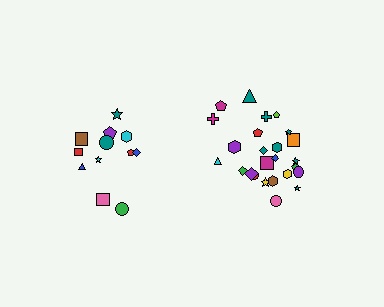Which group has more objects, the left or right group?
The right group.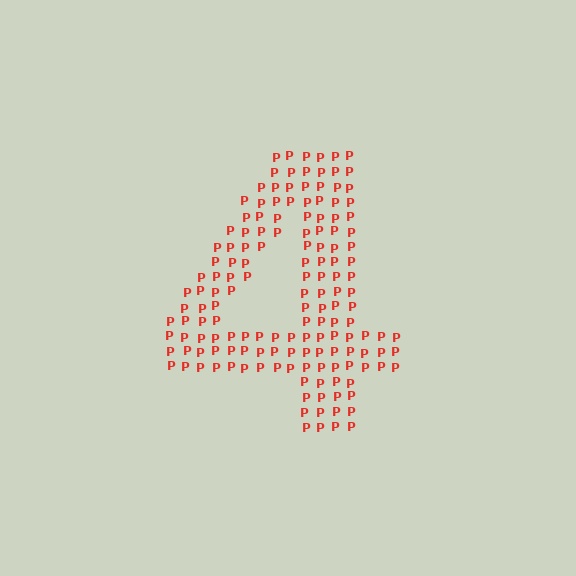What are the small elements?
The small elements are letter P's.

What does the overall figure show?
The overall figure shows the digit 4.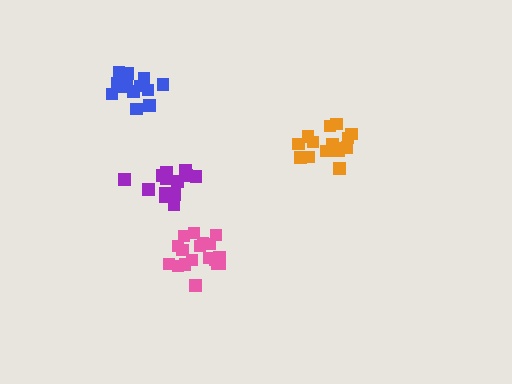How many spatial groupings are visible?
There are 4 spatial groupings.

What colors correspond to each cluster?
The clusters are colored: orange, pink, purple, blue.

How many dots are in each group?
Group 1: 15 dots, Group 2: 19 dots, Group 3: 14 dots, Group 4: 13 dots (61 total).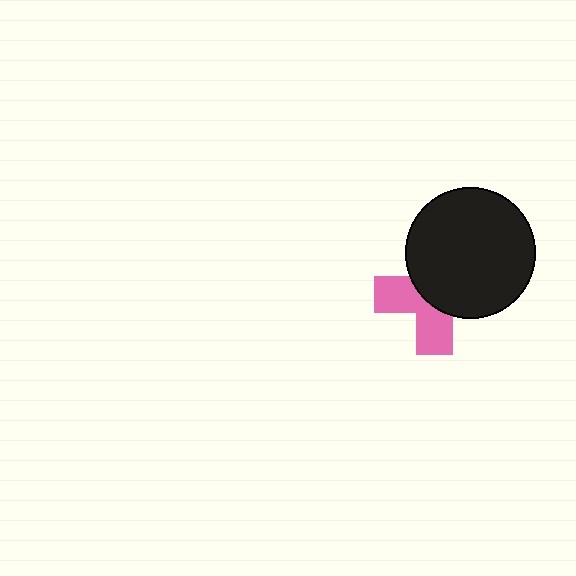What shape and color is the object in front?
The object in front is a black circle.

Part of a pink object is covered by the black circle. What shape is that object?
It is a cross.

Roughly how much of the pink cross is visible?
A small part of it is visible (roughly 44%).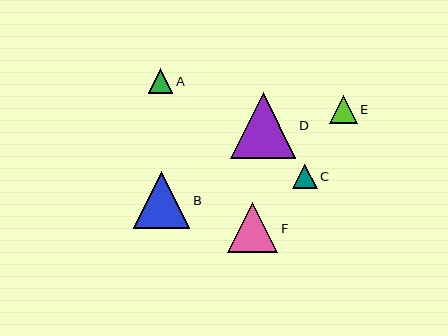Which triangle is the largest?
Triangle D is the largest with a size of approximately 65 pixels.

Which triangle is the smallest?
Triangle C is the smallest with a size of approximately 25 pixels.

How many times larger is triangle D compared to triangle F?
Triangle D is approximately 1.3 times the size of triangle F.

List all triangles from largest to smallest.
From largest to smallest: D, B, F, E, A, C.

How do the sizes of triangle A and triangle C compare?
Triangle A and triangle C are approximately the same size.